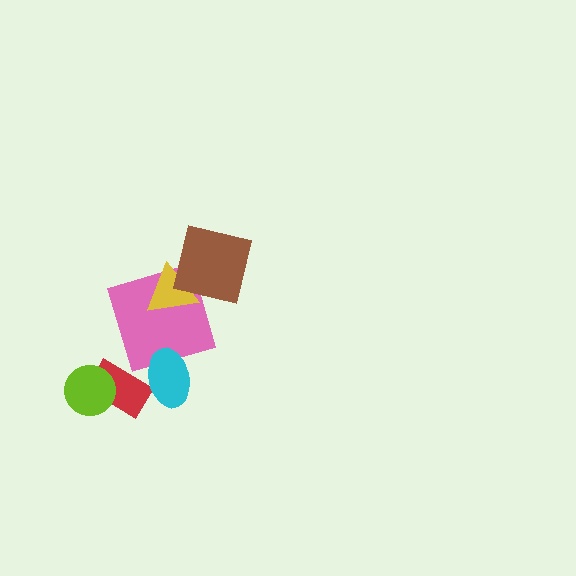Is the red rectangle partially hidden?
Yes, it is partially covered by another shape.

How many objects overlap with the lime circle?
1 object overlaps with the lime circle.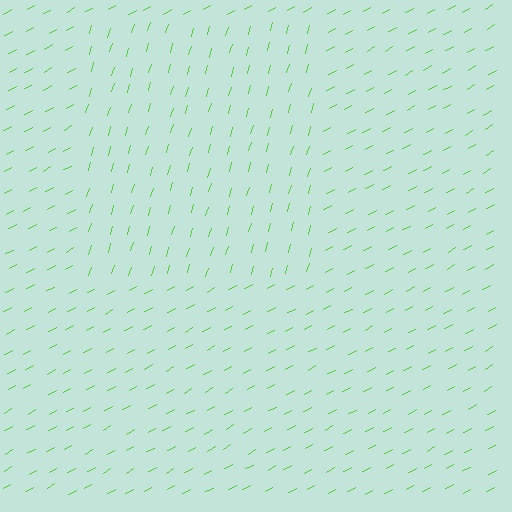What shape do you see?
I see a rectangle.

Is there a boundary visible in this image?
Yes, there is a texture boundary formed by a change in line orientation.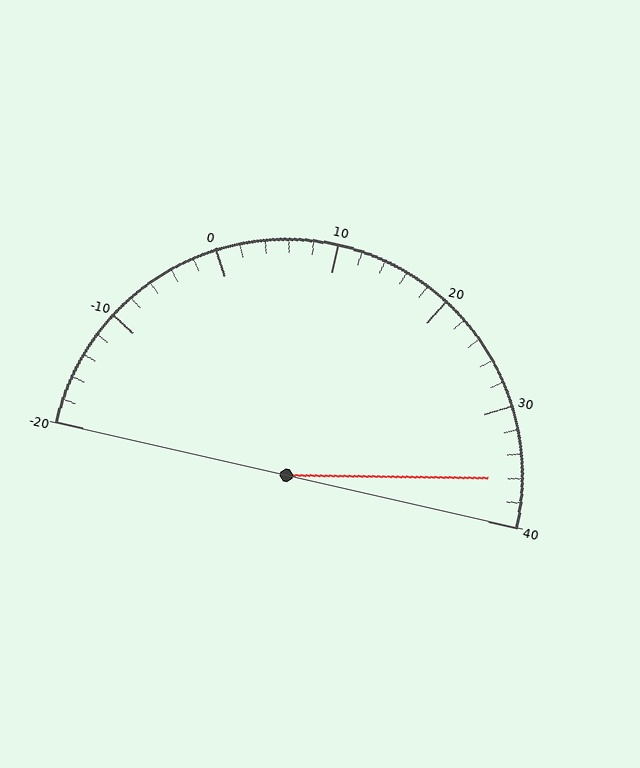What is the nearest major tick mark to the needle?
The nearest major tick mark is 40.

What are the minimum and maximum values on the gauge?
The gauge ranges from -20 to 40.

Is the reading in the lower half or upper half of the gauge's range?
The reading is in the upper half of the range (-20 to 40).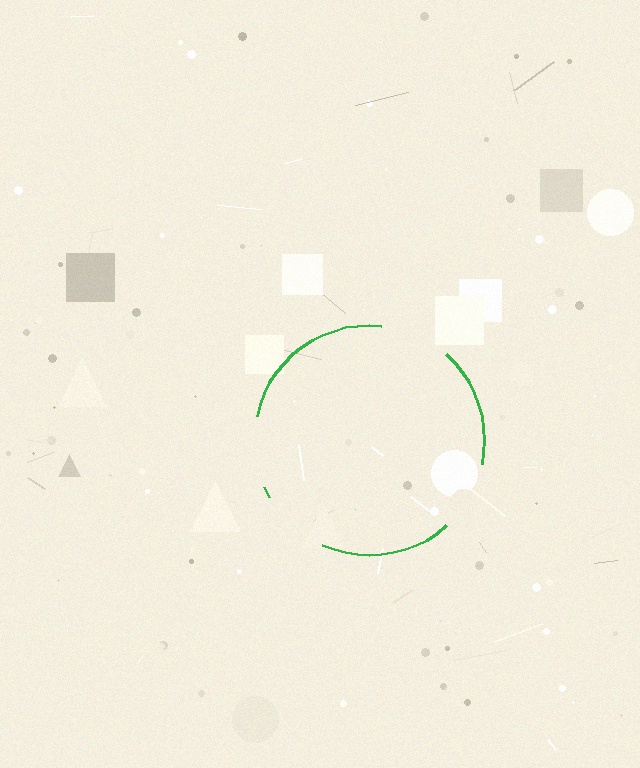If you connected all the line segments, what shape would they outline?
They would outline a circle.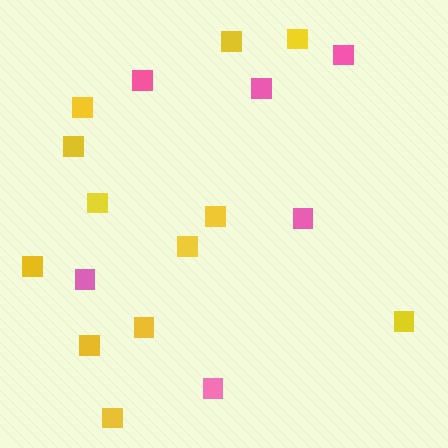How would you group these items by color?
There are 2 groups: one group of yellow squares (12) and one group of pink squares (6).